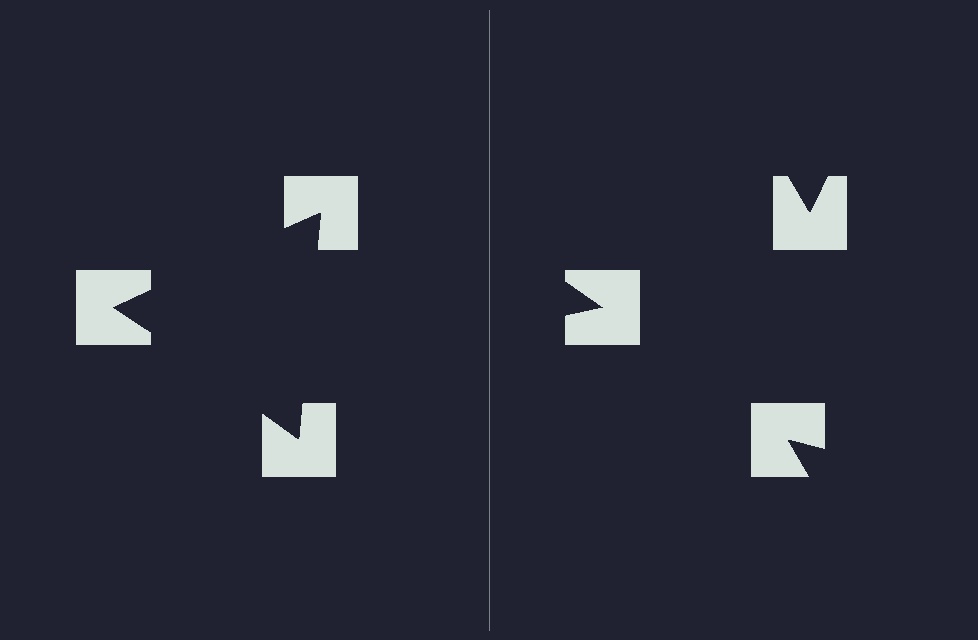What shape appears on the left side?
An illusory triangle.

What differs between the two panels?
The notched squares are positioned identically on both sides; only the wedge orientations differ. On the left they align to a triangle; on the right they are misaligned.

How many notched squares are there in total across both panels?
6 — 3 on each side.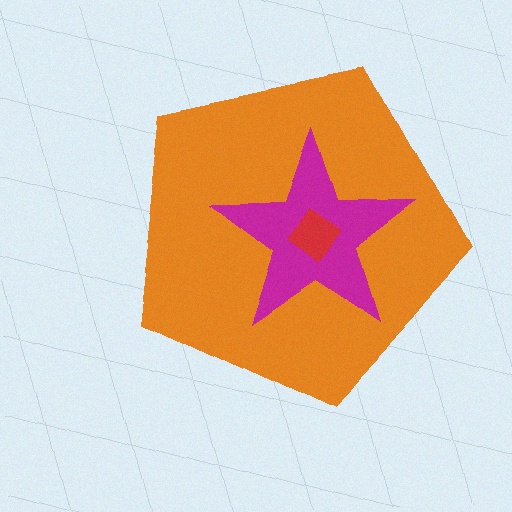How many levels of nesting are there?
3.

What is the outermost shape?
The orange pentagon.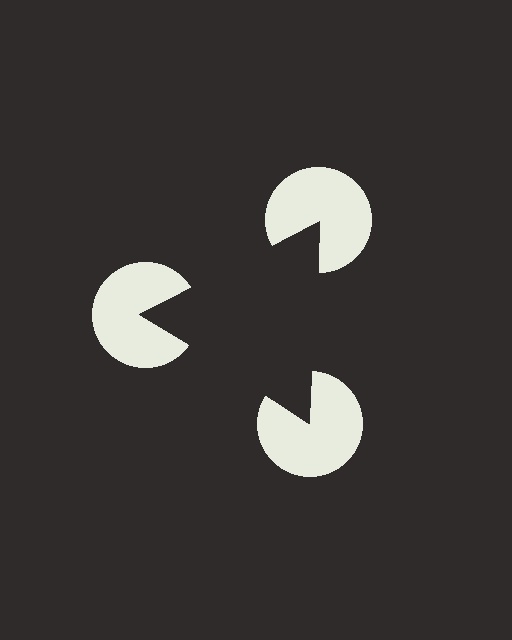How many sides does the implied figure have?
3 sides.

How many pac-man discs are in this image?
There are 3 — one at each vertex of the illusory triangle.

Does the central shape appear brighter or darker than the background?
It typically appears slightly darker than the background, even though no actual brightness change is drawn.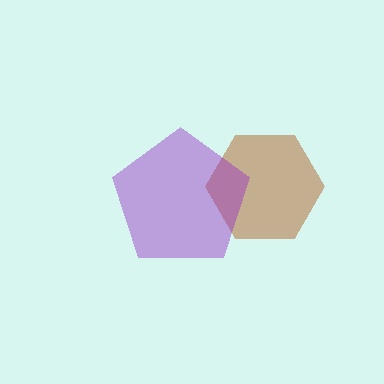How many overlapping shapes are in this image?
There are 2 overlapping shapes in the image.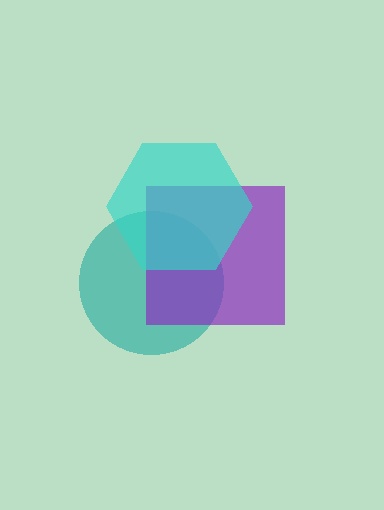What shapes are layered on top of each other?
The layered shapes are: a teal circle, a purple square, a cyan hexagon.